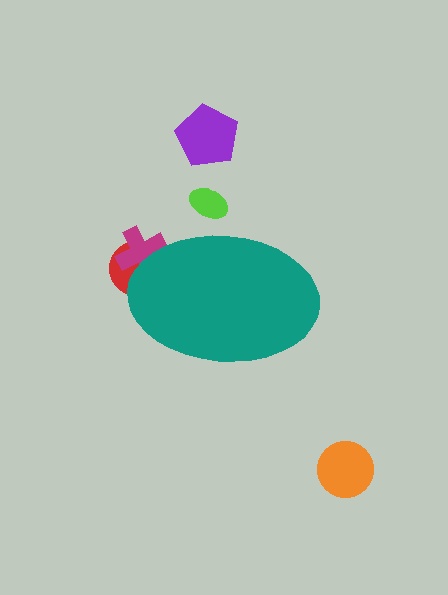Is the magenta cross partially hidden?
Yes, the magenta cross is partially hidden behind the teal ellipse.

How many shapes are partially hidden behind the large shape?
3 shapes are partially hidden.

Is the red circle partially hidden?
Yes, the red circle is partially hidden behind the teal ellipse.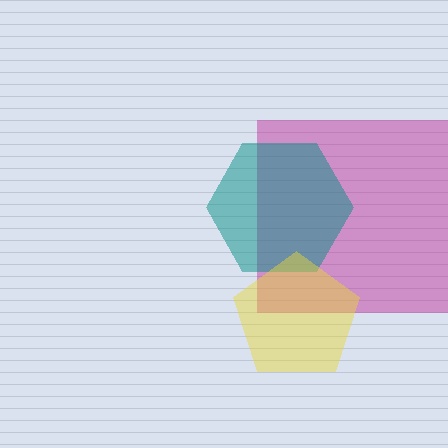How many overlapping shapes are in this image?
There are 3 overlapping shapes in the image.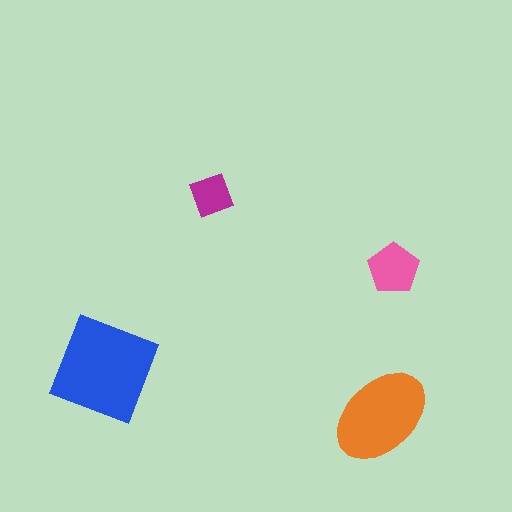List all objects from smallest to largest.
The magenta square, the pink pentagon, the orange ellipse, the blue diamond.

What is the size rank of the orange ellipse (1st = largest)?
2nd.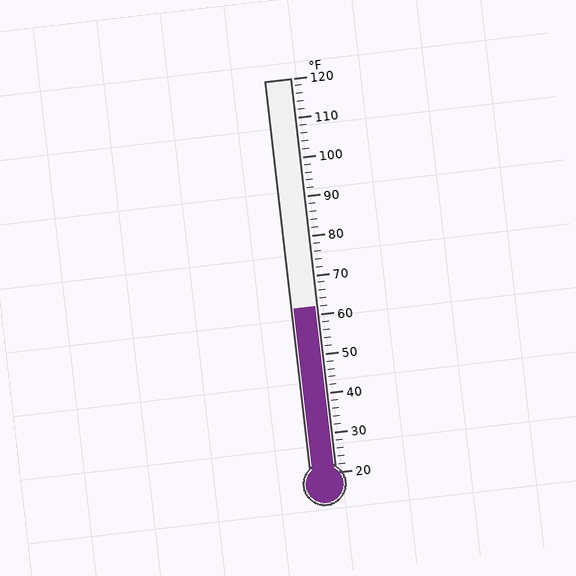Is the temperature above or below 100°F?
The temperature is below 100°F.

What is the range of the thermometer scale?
The thermometer scale ranges from 20°F to 120°F.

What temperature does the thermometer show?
The thermometer shows approximately 62°F.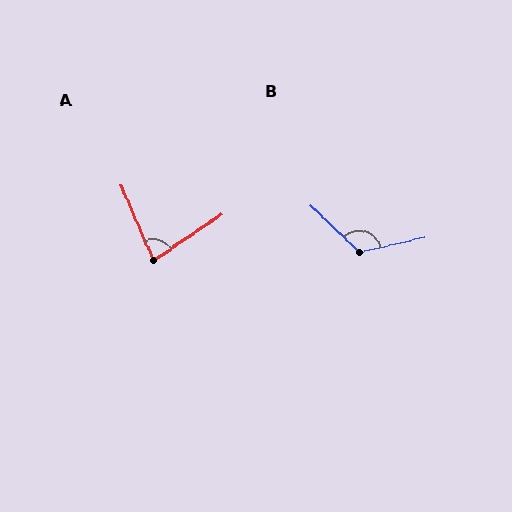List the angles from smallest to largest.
A (79°), B (123°).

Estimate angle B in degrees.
Approximately 123 degrees.